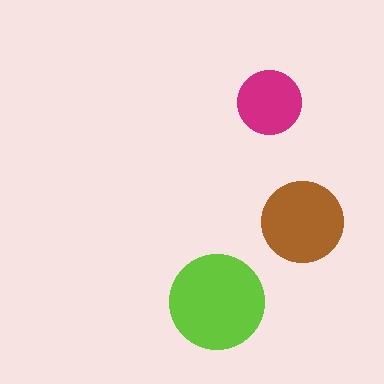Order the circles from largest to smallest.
the lime one, the brown one, the magenta one.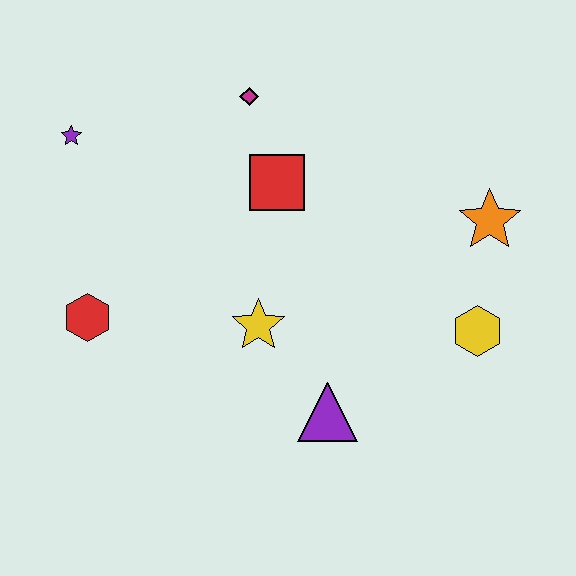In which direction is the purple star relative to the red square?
The purple star is to the left of the red square.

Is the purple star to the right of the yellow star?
No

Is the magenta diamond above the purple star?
Yes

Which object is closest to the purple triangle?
The yellow star is closest to the purple triangle.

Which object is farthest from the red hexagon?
The orange star is farthest from the red hexagon.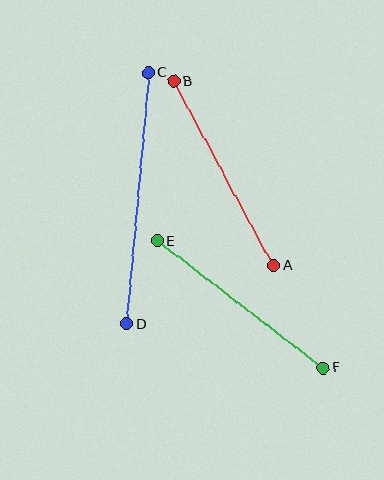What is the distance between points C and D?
The distance is approximately 252 pixels.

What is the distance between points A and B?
The distance is approximately 210 pixels.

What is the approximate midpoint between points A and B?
The midpoint is at approximately (224, 173) pixels.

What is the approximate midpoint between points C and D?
The midpoint is at approximately (137, 198) pixels.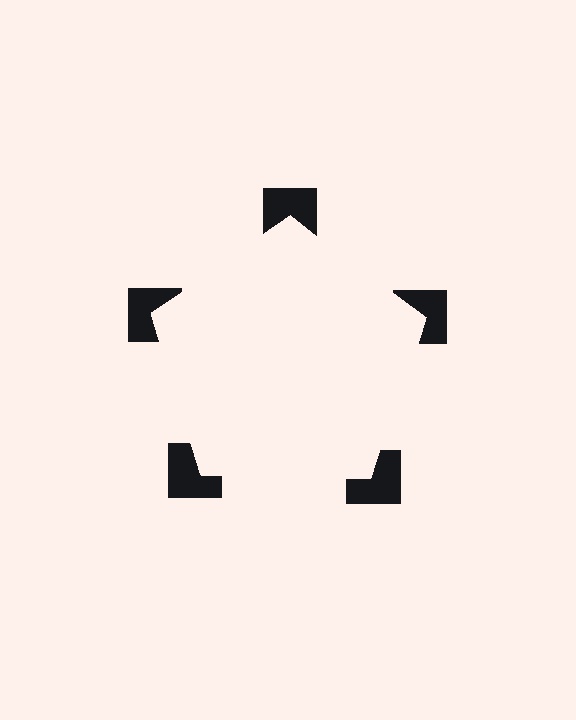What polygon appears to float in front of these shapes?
An illusory pentagon — its edges are inferred from the aligned wedge cuts in the notched squares, not physically drawn.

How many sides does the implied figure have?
5 sides.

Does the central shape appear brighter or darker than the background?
It typically appears slightly brighter than the background, even though no actual brightness change is drawn.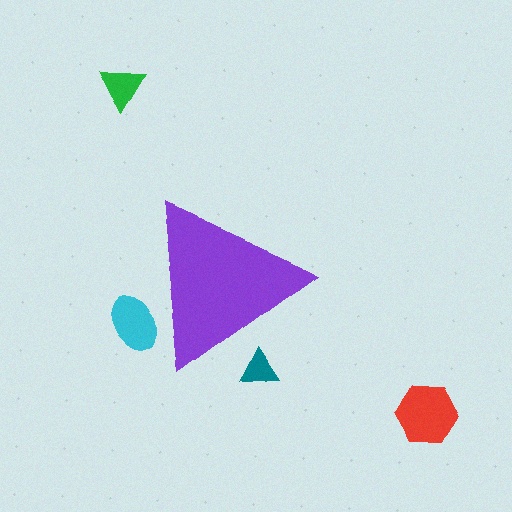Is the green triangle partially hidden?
No, the green triangle is fully visible.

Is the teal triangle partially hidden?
Yes, the teal triangle is partially hidden behind the purple triangle.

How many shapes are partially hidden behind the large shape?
2 shapes are partially hidden.